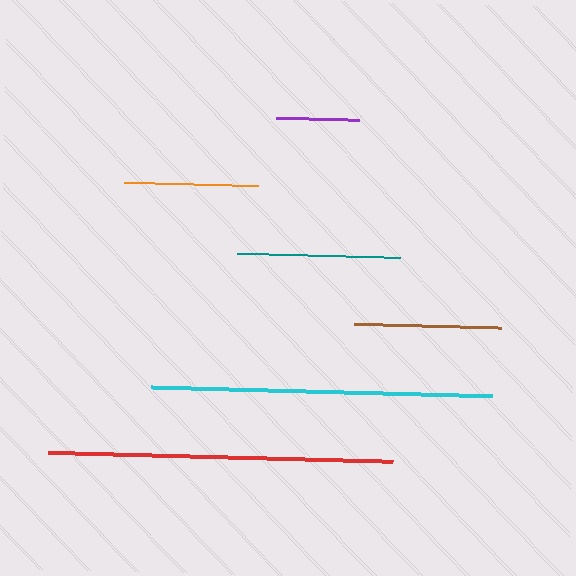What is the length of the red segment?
The red segment is approximately 345 pixels long.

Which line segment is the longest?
The red line is the longest at approximately 345 pixels.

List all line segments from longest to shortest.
From longest to shortest: red, cyan, teal, brown, orange, purple.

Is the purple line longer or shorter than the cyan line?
The cyan line is longer than the purple line.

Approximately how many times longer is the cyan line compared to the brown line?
The cyan line is approximately 2.3 times the length of the brown line.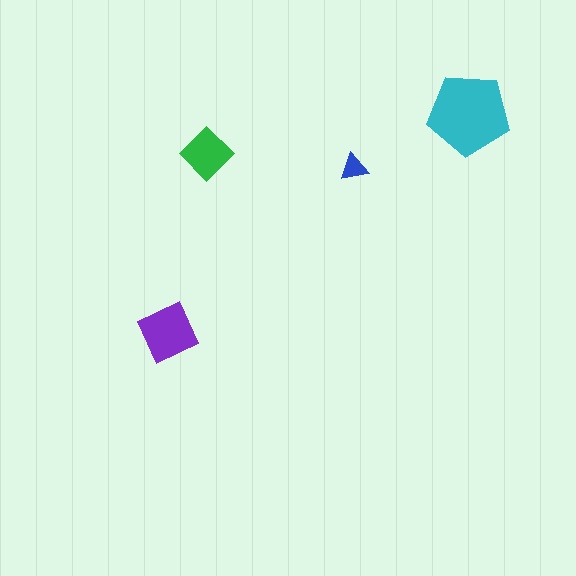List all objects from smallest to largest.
The blue triangle, the green diamond, the purple square, the cyan pentagon.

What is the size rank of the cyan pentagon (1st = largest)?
1st.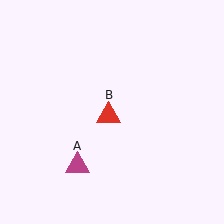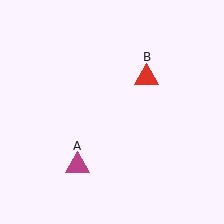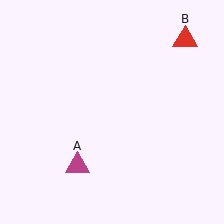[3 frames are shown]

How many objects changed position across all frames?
1 object changed position: red triangle (object B).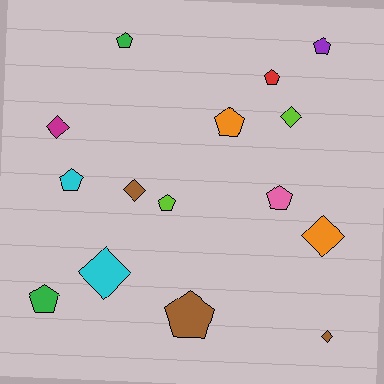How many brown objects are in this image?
There are 3 brown objects.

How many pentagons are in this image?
There are 9 pentagons.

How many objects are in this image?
There are 15 objects.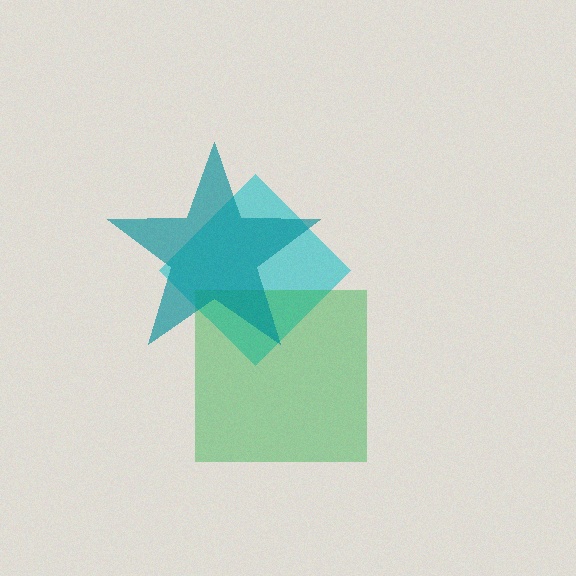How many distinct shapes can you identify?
There are 3 distinct shapes: a cyan diamond, a green square, a teal star.